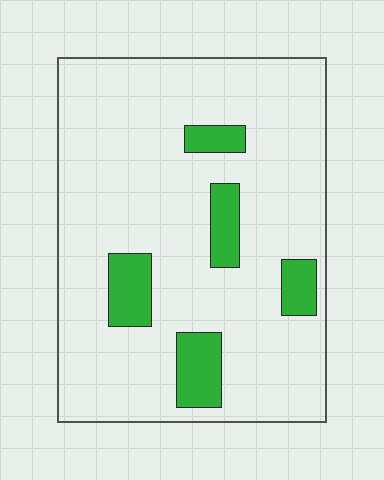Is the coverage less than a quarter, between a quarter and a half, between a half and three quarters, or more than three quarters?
Less than a quarter.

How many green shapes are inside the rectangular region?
5.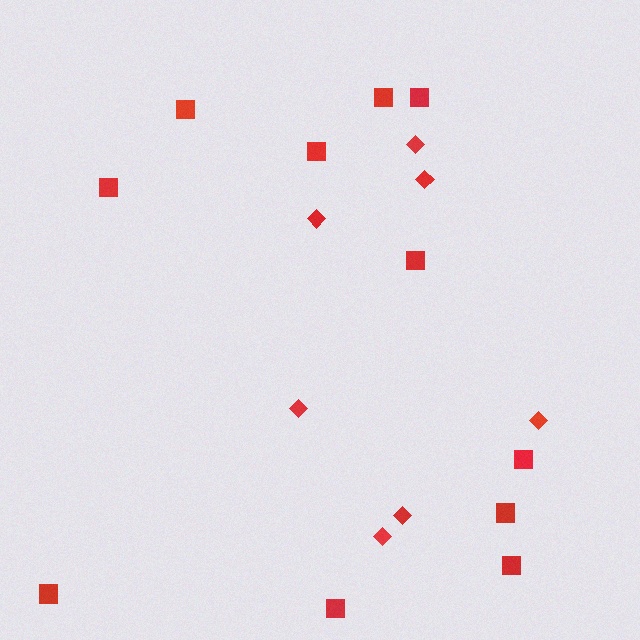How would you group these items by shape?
There are 2 groups: one group of diamonds (7) and one group of squares (11).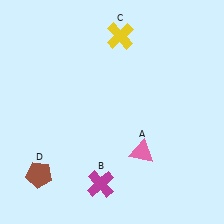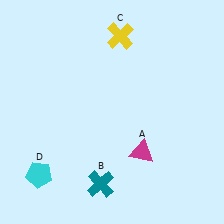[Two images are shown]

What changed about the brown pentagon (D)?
In Image 1, D is brown. In Image 2, it changed to cyan.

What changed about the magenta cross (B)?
In Image 1, B is magenta. In Image 2, it changed to teal.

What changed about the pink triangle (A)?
In Image 1, A is pink. In Image 2, it changed to magenta.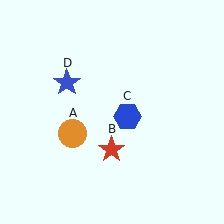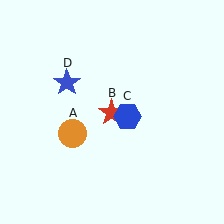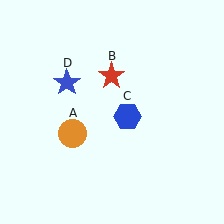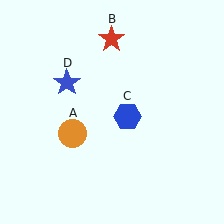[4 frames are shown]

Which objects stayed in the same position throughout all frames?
Orange circle (object A) and blue hexagon (object C) and blue star (object D) remained stationary.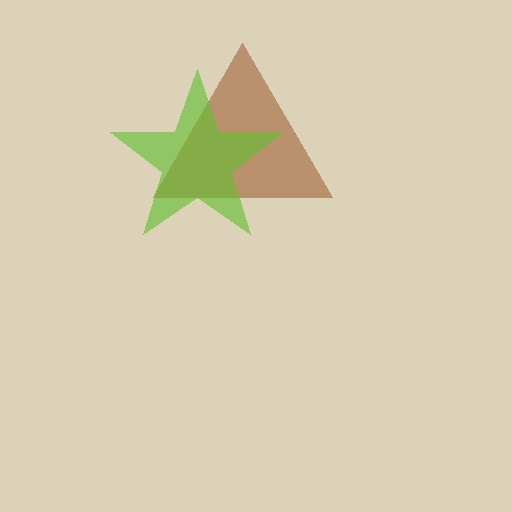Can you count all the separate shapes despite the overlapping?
Yes, there are 2 separate shapes.